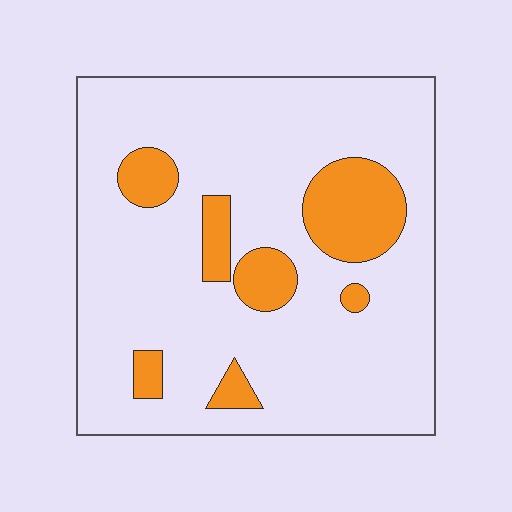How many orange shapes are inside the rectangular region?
7.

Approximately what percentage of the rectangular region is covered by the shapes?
Approximately 15%.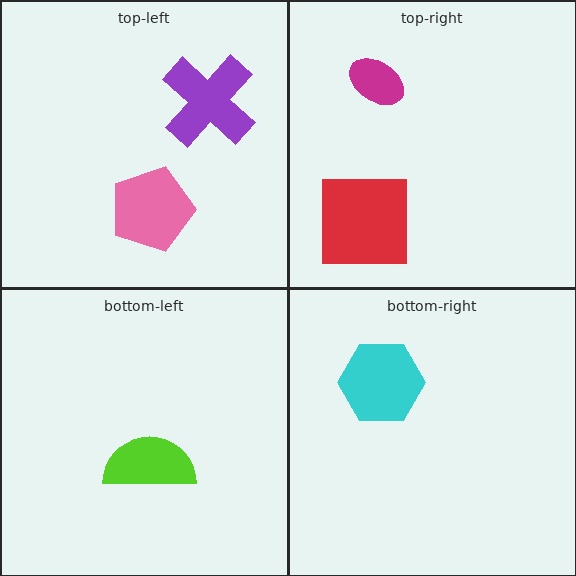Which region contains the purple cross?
The top-left region.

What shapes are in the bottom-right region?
The cyan hexagon.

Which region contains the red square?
The top-right region.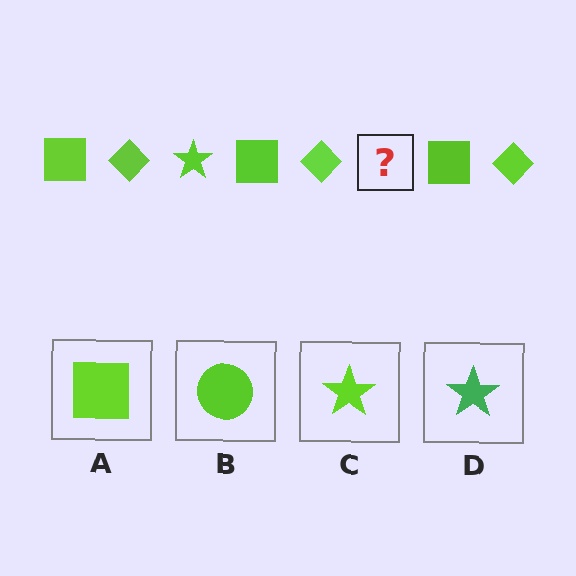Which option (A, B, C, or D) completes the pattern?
C.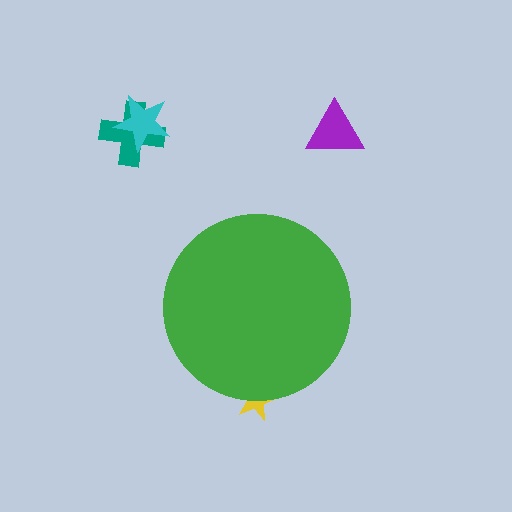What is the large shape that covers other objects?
A green circle.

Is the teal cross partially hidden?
No, the teal cross is fully visible.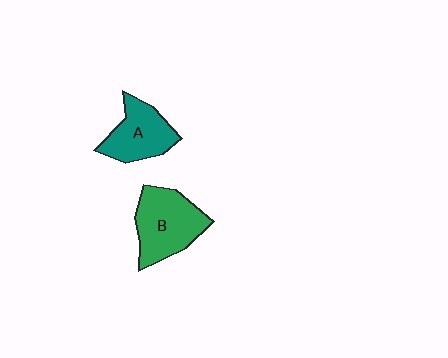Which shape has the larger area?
Shape B (green).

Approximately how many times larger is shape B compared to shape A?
Approximately 1.3 times.